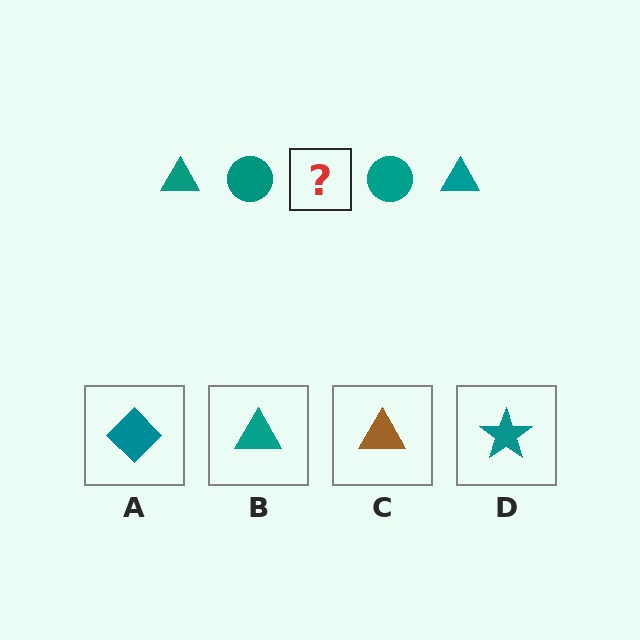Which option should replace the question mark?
Option B.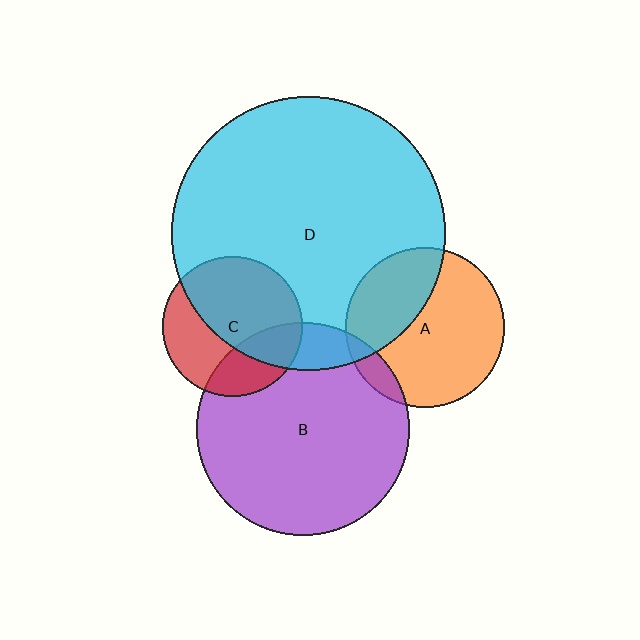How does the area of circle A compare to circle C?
Approximately 1.3 times.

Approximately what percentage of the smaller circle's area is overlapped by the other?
Approximately 35%.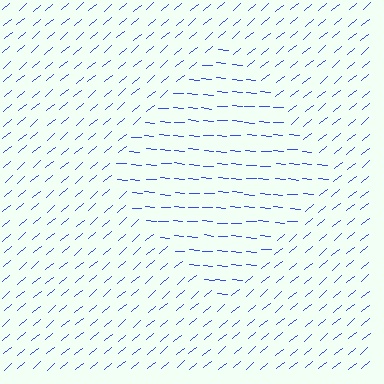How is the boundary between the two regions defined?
The boundary is defined purely by a change in line orientation (approximately 45 degrees difference). All lines are the same color and thickness.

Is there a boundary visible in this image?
Yes, there is a texture boundary formed by a change in line orientation.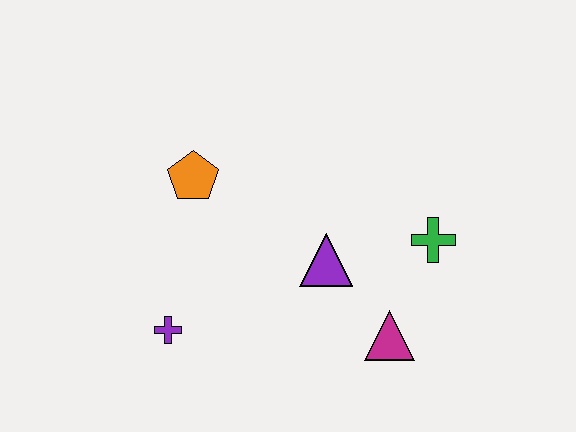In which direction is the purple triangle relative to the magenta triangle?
The purple triangle is above the magenta triangle.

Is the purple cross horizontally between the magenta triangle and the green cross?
No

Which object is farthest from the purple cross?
The green cross is farthest from the purple cross.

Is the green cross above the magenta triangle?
Yes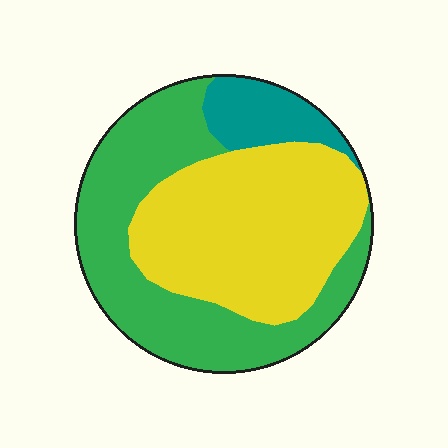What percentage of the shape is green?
Green takes up between a third and a half of the shape.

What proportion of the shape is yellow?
Yellow covers roughly 45% of the shape.